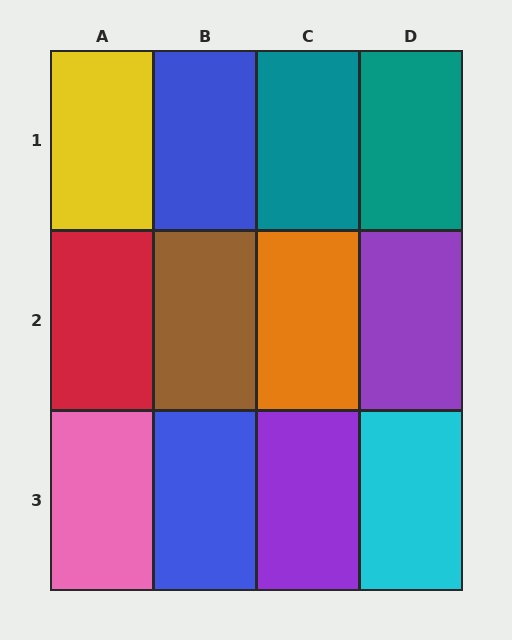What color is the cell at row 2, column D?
Purple.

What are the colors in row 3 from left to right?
Pink, blue, purple, cyan.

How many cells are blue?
2 cells are blue.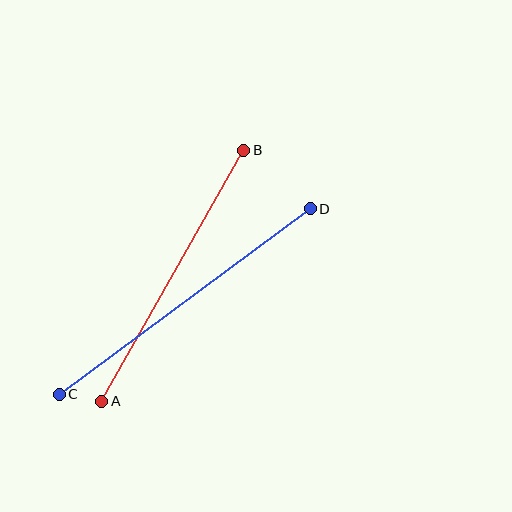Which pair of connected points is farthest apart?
Points C and D are farthest apart.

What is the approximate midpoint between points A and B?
The midpoint is at approximately (173, 276) pixels.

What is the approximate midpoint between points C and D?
The midpoint is at approximately (185, 302) pixels.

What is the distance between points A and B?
The distance is approximately 288 pixels.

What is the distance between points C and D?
The distance is approximately 312 pixels.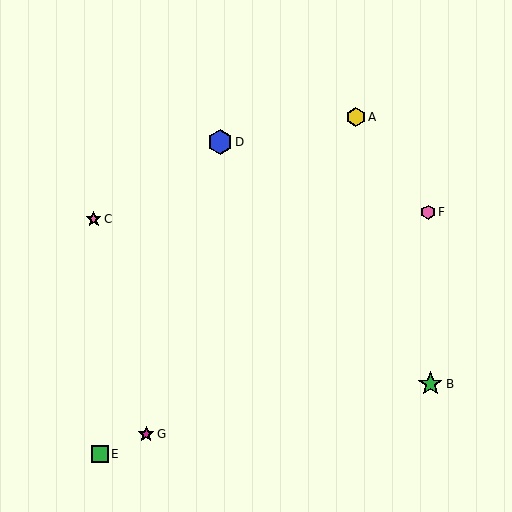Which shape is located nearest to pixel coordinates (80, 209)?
The pink star (labeled C) at (94, 219) is nearest to that location.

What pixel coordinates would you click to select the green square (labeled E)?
Click at (100, 454) to select the green square E.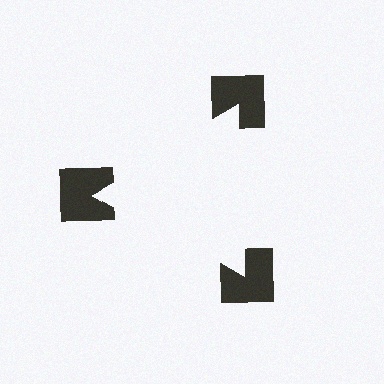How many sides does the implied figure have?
3 sides.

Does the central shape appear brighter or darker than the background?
It typically appears slightly brighter than the background, even though no actual brightness change is drawn.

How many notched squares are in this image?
There are 3 — one at each vertex of the illusory triangle.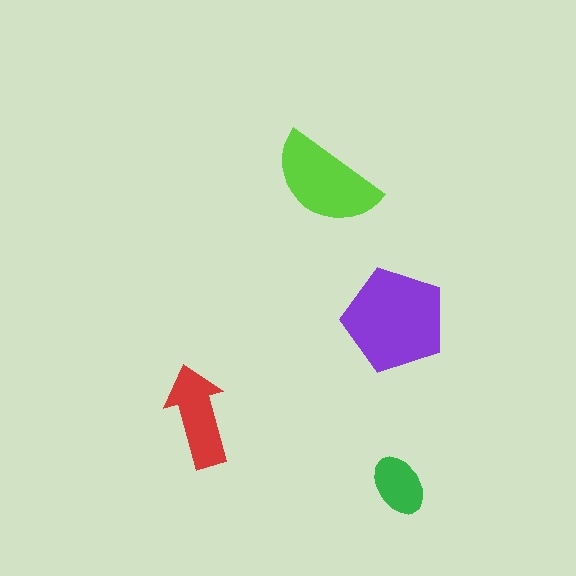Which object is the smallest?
The green ellipse.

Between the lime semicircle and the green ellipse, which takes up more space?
The lime semicircle.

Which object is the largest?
The purple pentagon.